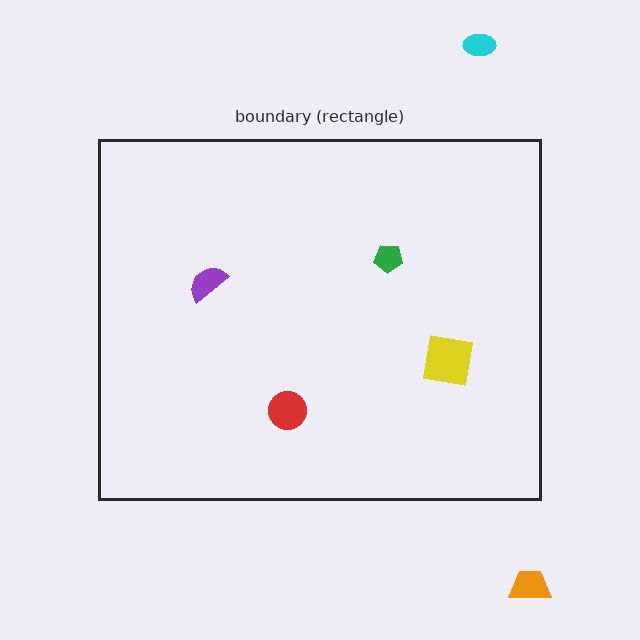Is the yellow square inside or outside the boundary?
Inside.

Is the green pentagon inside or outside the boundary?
Inside.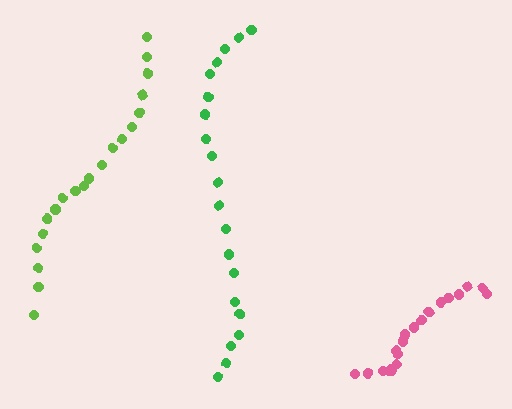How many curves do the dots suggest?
There are 3 distinct paths.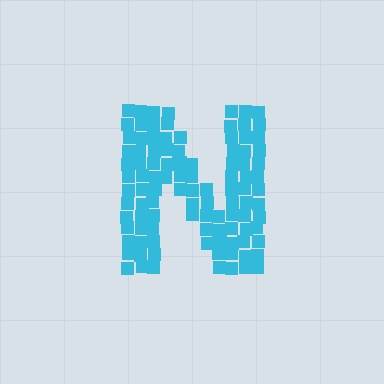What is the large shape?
The large shape is the letter N.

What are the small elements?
The small elements are squares.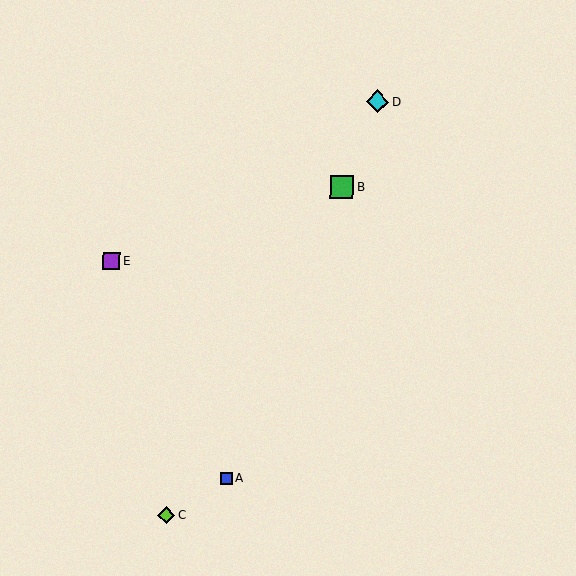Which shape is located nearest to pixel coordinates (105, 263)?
The purple square (labeled E) at (112, 262) is nearest to that location.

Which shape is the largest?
The green square (labeled B) is the largest.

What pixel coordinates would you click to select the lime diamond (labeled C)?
Click at (167, 515) to select the lime diamond C.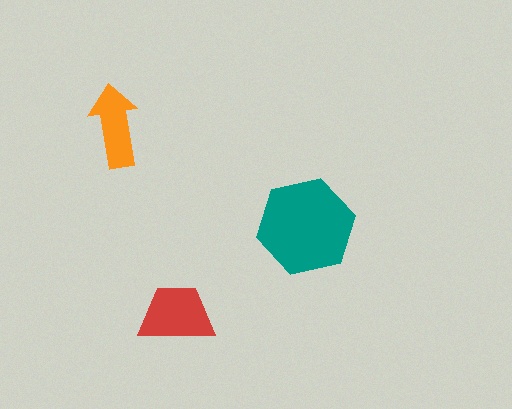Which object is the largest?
The teal hexagon.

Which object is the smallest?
The orange arrow.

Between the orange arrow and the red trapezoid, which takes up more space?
The red trapezoid.